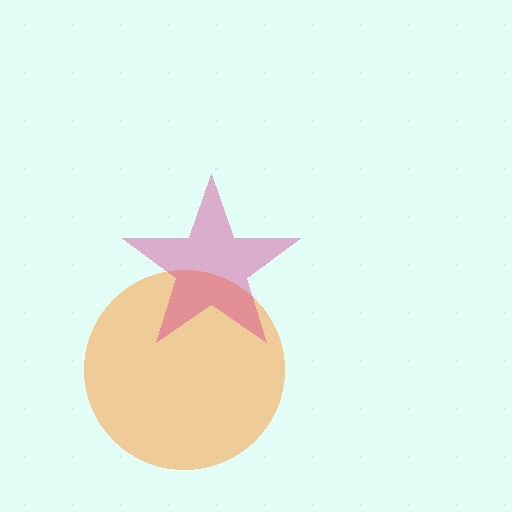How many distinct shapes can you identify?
There are 2 distinct shapes: an orange circle, a magenta star.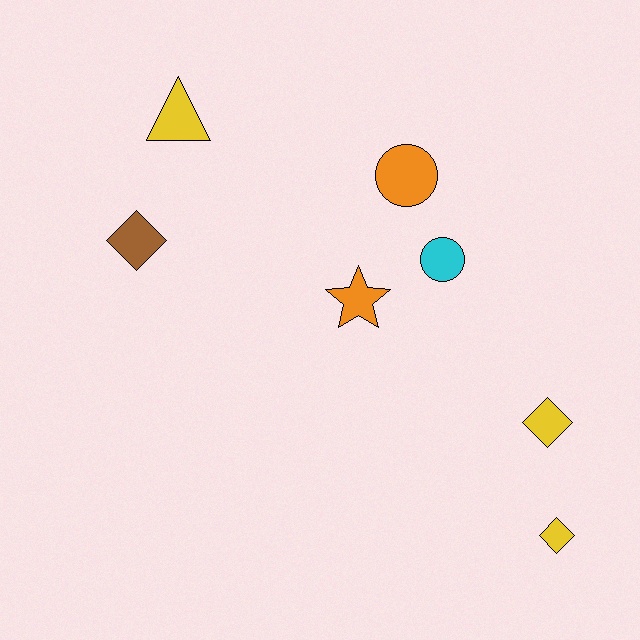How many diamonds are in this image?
There are 3 diamonds.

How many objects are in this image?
There are 7 objects.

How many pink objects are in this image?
There are no pink objects.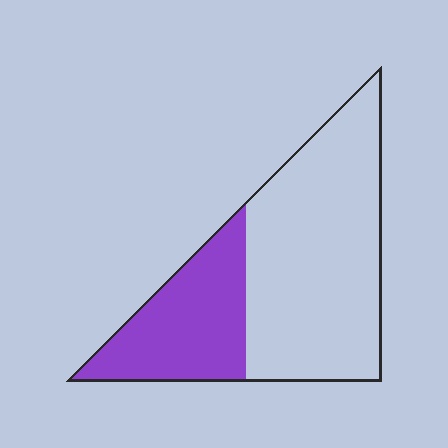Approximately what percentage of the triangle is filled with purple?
Approximately 35%.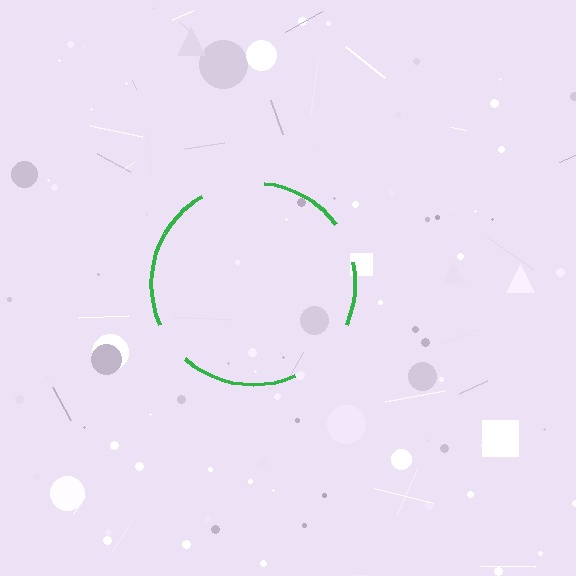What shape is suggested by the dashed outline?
The dashed outline suggests a circle.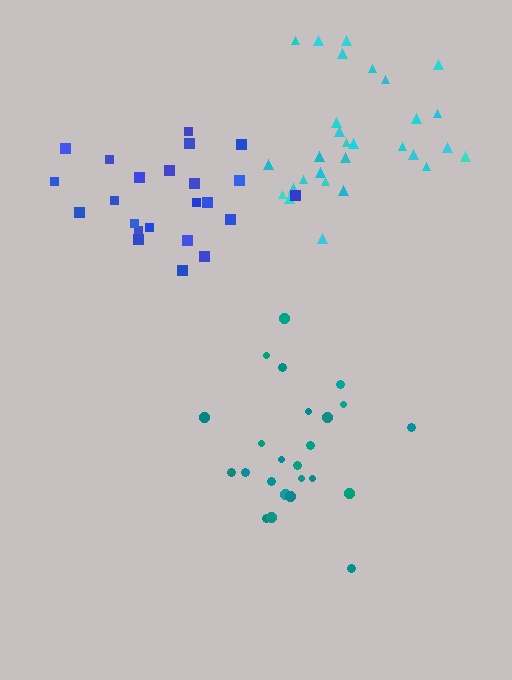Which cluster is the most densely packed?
Blue.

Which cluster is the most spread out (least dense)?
Teal.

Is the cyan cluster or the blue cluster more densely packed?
Blue.